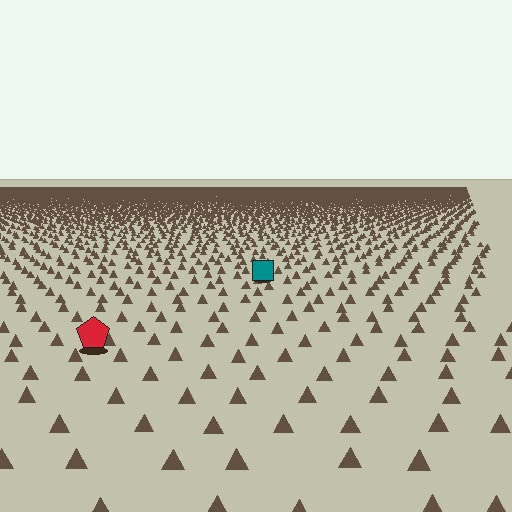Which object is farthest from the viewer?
The teal square is farthest from the viewer. It appears smaller and the ground texture around it is denser.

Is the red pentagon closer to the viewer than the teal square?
Yes. The red pentagon is closer — you can tell from the texture gradient: the ground texture is coarser near it.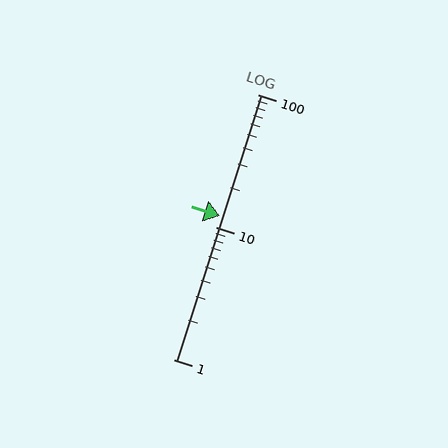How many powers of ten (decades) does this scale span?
The scale spans 2 decades, from 1 to 100.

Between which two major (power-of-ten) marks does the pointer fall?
The pointer is between 10 and 100.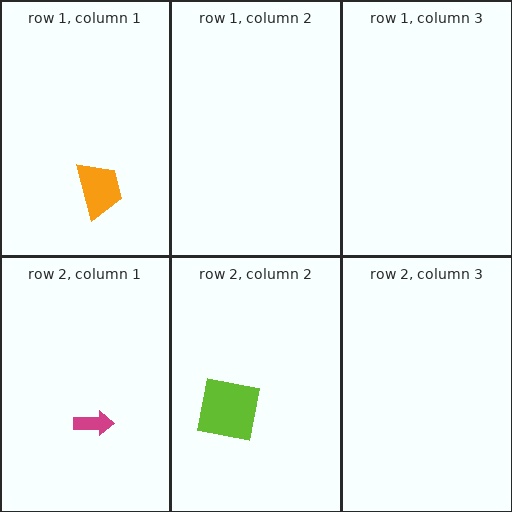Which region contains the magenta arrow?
The row 2, column 1 region.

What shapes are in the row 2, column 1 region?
The magenta arrow.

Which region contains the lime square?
The row 2, column 2 region.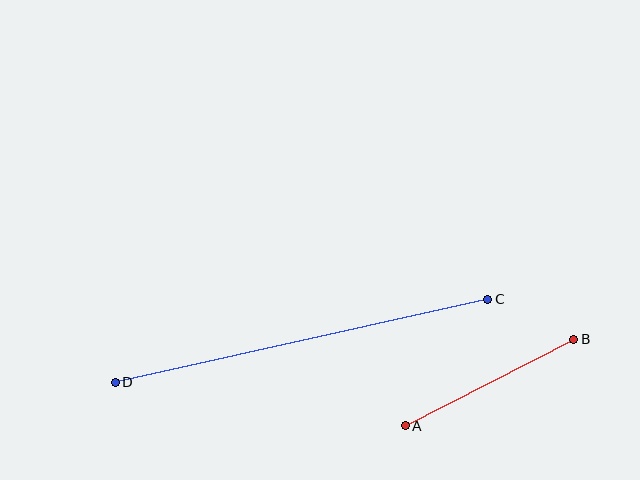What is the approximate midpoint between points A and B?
The midpoint is at approximately (489, 383) pixels.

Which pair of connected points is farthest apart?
Points C and D are farthest apart.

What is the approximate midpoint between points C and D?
The midpoint is at approximately (302, 341) pixels.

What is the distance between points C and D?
The distance is approximately 382 pixels.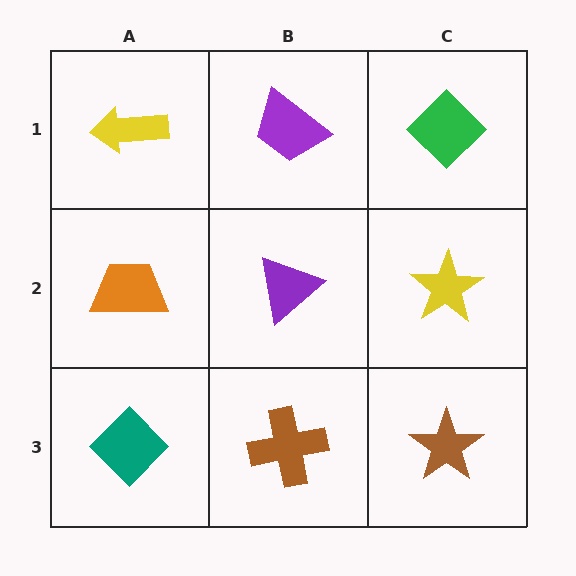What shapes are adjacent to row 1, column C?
A yellow star (row 2, column C), a purple trapezoid (row 1, column B).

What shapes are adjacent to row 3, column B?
A purple triangle (row 2, column B), a teal diamond (row 3, column A), a brown star (row 3, column C).